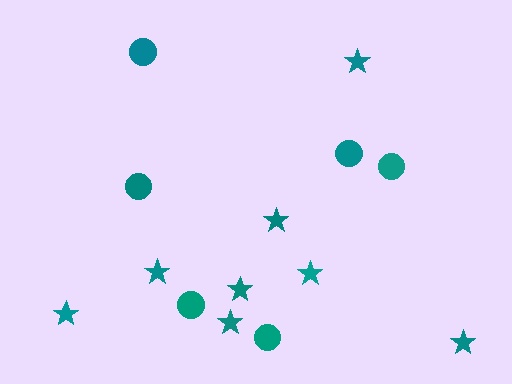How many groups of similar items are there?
There are 2 groups: one group of circles (6) and one group of stars (8).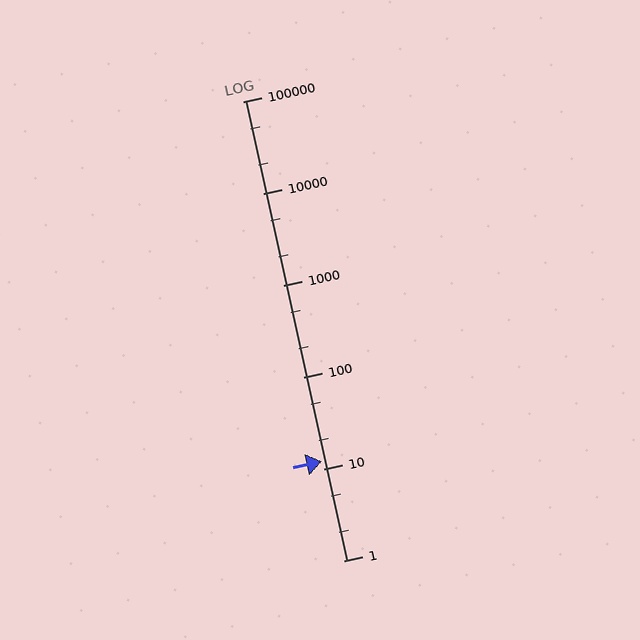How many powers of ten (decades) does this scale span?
The scale spans 5 decades, from 1 to 100000.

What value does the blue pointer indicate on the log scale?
The pointer indicates approximately 12.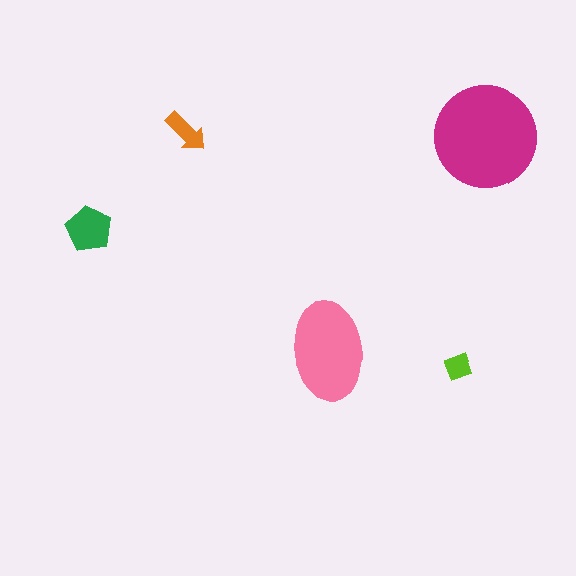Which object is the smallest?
The lime diamond.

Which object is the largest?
The magenta circle.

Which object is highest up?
The orange arrow is topmost.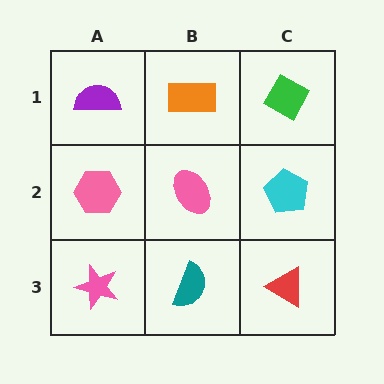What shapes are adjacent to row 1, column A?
A pink hexagon (row 2, column A), an orange rectangle (row 1, column B).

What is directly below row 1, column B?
A pink ellipse.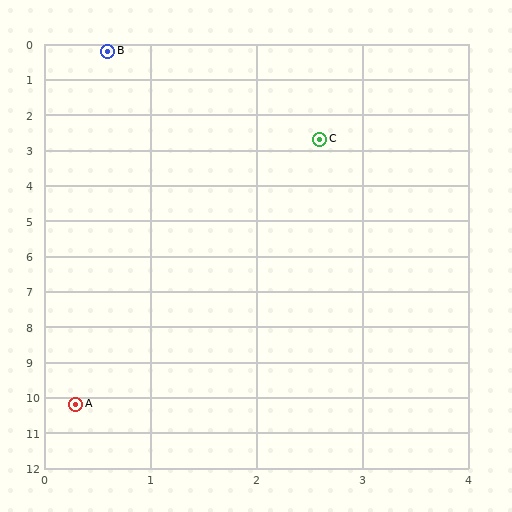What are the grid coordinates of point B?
Point B is at approximately (0.6, 0.2).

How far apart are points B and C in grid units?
Points B and C are about 3.2 grid units apart.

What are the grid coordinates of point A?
Point A is at approximately (0.3, 10.2).